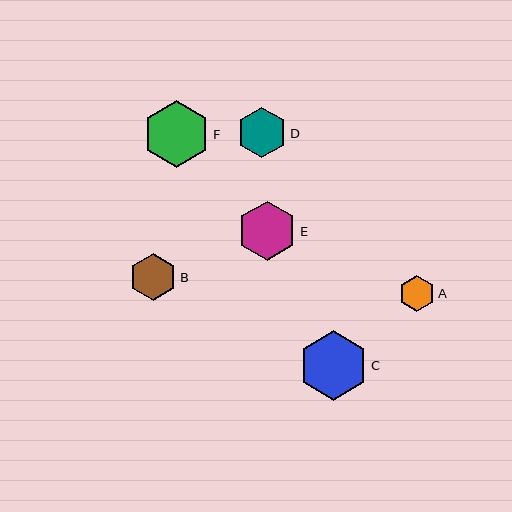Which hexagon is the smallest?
Hexagon A is the smallest with a size of approximately 36 pixels.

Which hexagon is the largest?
Hexagon C is the largest with a size of approximately 69 pixels.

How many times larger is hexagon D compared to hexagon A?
Hexagon D is approximately 1.4 times the size of hexagon A.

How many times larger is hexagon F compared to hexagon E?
Hexagon F is approximately 1.1 times the size of hexagon E.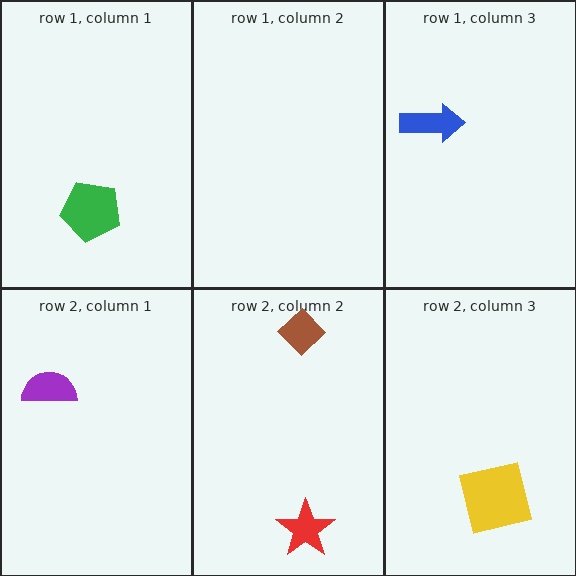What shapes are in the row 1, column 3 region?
The blue arrow.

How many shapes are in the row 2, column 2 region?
2.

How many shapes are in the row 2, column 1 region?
1.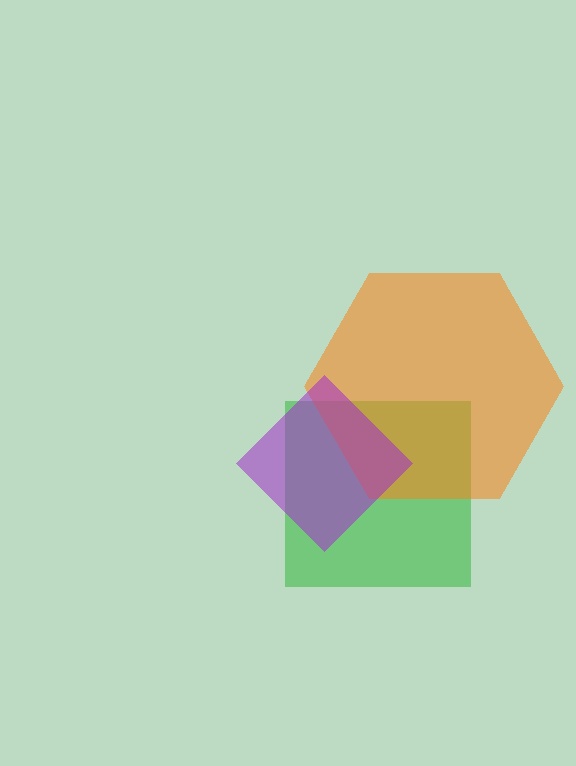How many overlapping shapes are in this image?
There are 3 overlapping shapes in the image.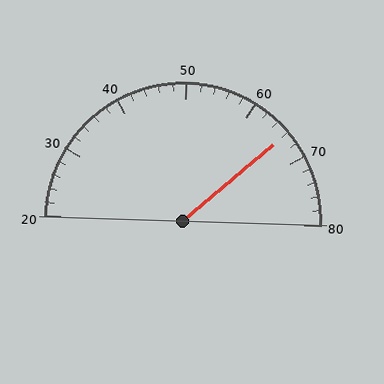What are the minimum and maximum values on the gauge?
The gauge ranges from 20 to 80.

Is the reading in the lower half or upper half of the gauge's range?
The reading is in the upper half of the range (20 to 80).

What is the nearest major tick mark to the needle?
The nearest major tick mark is 70.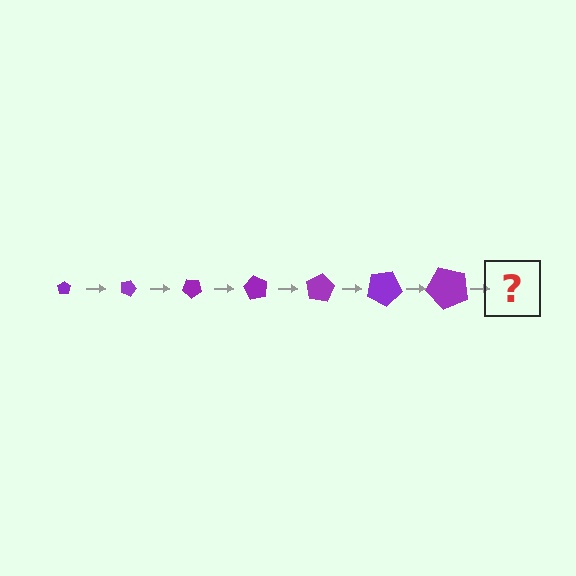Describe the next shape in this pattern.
It should be a pentagon, larger than the previous one and rotated 140 degrees from the start.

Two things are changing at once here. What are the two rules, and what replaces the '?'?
The two rules are that the pentagon grows larger each step and it rotates 20 degrees each step. The '?' should be a pentagon, larger than the previous one and rotated 140 degrees from the start.